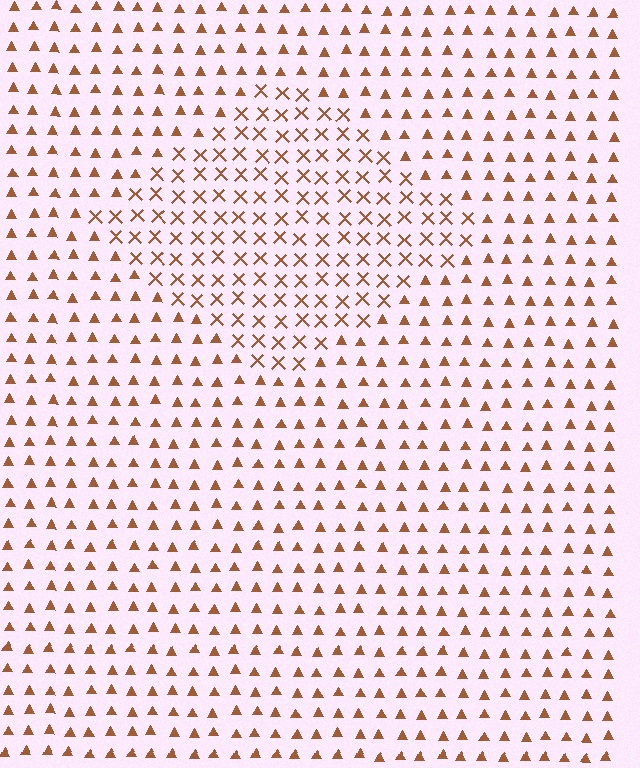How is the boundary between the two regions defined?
The boundary is defined by a change in element shape: X marks inside vs. triangles outside. All elements share the same color and spacing.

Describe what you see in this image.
The image is filled with small brown elements arranged in a uniform grid. A diamond-shaped region contains X marks, while the surrounding area contains triangles. The boundary is defined purely by the change in element shape.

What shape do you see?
I see a diamond.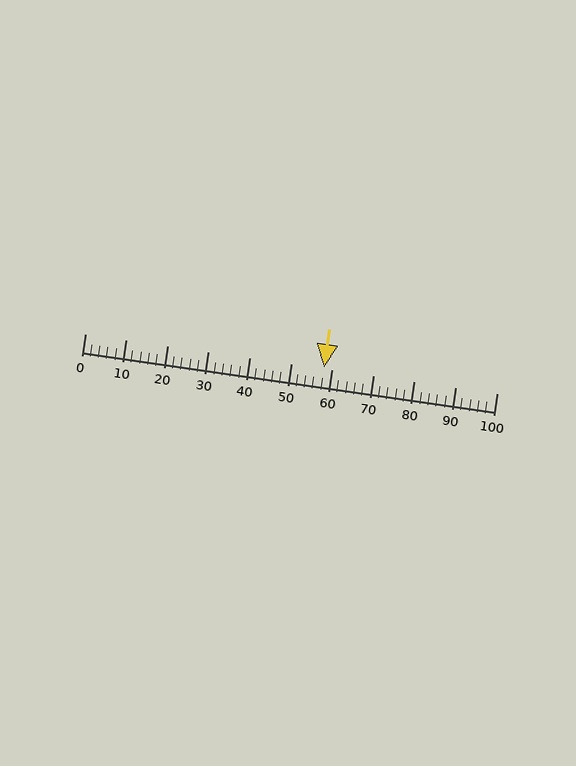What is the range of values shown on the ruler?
The ruler shows values from 0 to 100.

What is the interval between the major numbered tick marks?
The major tick marks are spaced 10 units apart.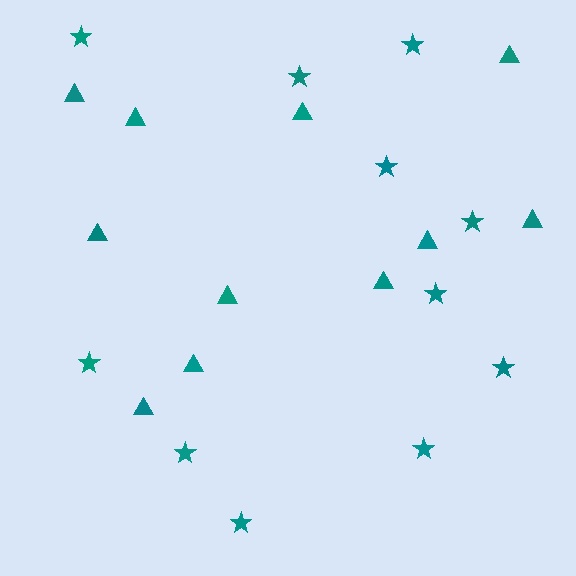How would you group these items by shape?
There are 2 groups: one group of triangles (11) and one group of stars (11).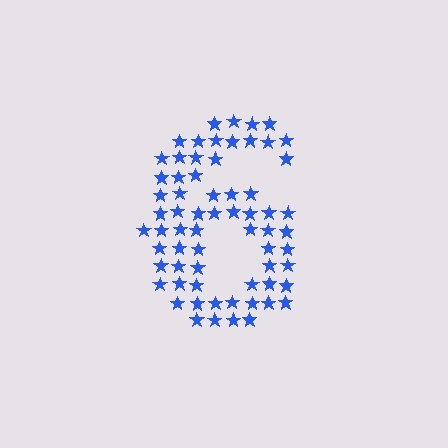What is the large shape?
The large shape is the digit 6.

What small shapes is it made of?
It is made of small stars.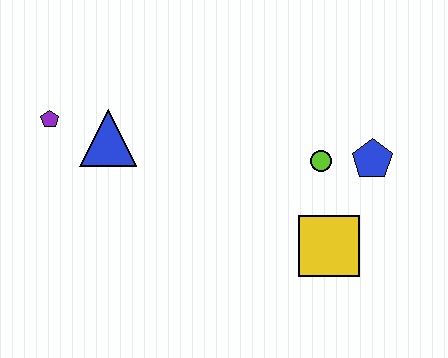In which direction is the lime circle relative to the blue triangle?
The lime circle is to the right of the blue triangle.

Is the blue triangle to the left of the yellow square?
Yes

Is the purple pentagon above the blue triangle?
Yes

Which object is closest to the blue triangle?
The purple pentagon is closest to the blue triangle.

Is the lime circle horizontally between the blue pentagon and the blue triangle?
Yes